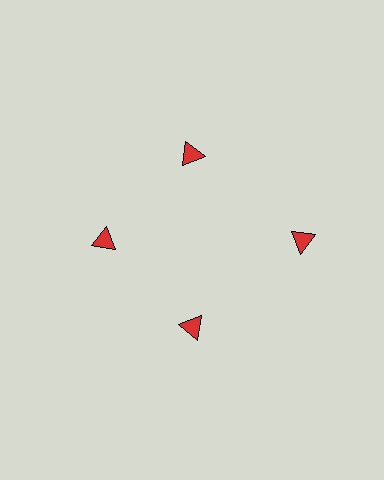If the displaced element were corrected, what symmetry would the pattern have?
It would have 4-fold rotational symmetry — the pattern would map onto itself every 90 degrees.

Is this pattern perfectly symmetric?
No. The 4 red triangles are arranged in a ring, but one element near the 3 o'clock position is pushed outward from the center, breaking the 4-fold rotational symmetry.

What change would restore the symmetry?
The symmetry would be restored by moving it inward, back onto the ring so that all 4 triangles sit at equal angles and equal distance from the center.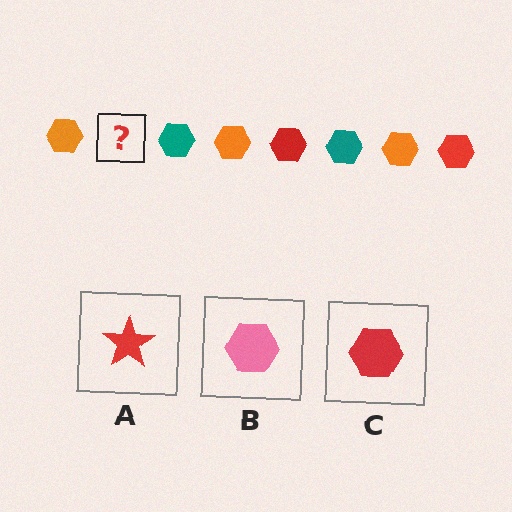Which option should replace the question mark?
Option C.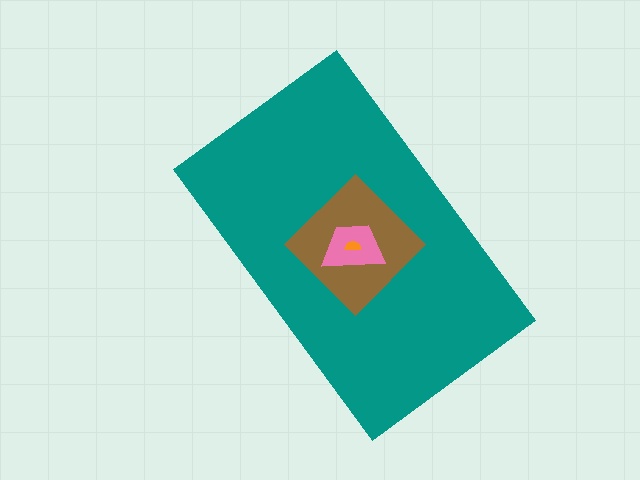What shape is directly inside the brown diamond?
The pink trapezoid.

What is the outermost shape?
The teal rectangle.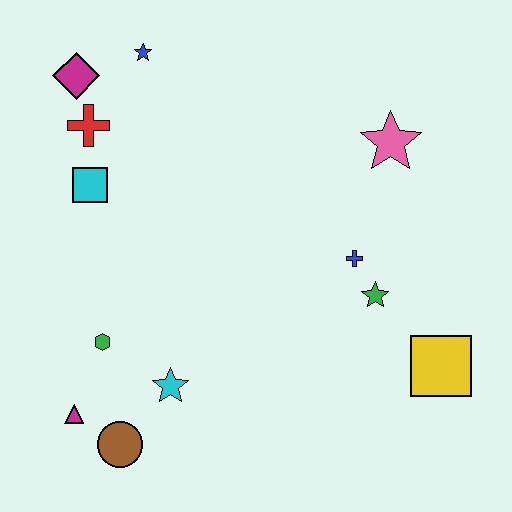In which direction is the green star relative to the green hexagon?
The green star is to the right of the green hexagon.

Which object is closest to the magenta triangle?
The brown circle is closest to the magenta triangle.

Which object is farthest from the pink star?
The magenta triangle is farthest from the pink star.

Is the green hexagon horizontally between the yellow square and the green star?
No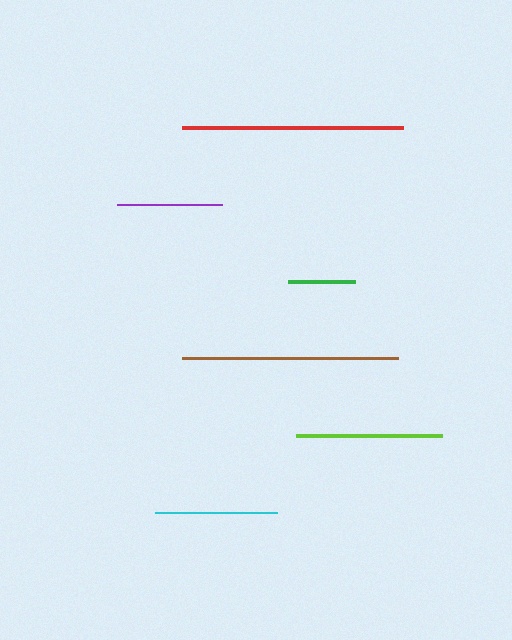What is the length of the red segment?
The red segment is approximately 220 pixels long.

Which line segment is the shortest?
The green line is the shortest at approximately 67 pixels.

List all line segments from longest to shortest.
From longest to shortest: red, brown, lime, cyan, purple, green.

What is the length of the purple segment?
The purple segment is approximately 106 pixels long.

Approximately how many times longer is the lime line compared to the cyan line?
The lime line is approximately 1.2 times the length of the cyan line.